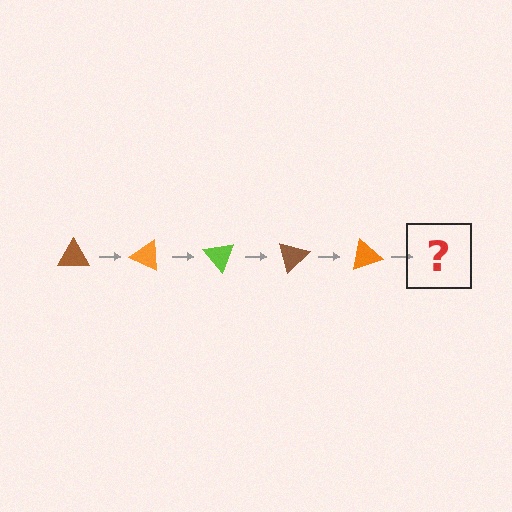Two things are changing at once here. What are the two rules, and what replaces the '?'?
The two rules are that it rotates 25 degrees each step and the color cycles through brown, orange, and lime. The '?' should be a lime triangle, rotated 125 degrees from the start.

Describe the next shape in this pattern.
It should be a lime triangle, rotated 125 degrees from the start.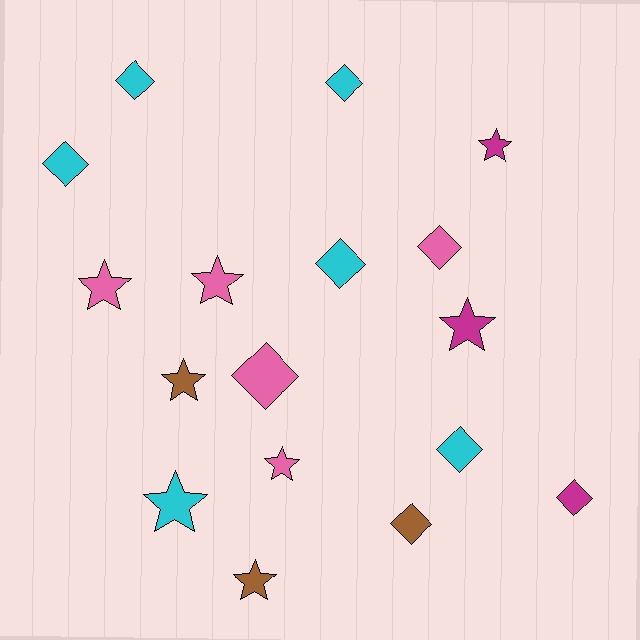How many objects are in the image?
There are 17 objects.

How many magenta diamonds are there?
There is 1 magenta diamond.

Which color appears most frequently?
Cyan, with 6 objects.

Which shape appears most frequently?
Diamond, with 9 objects.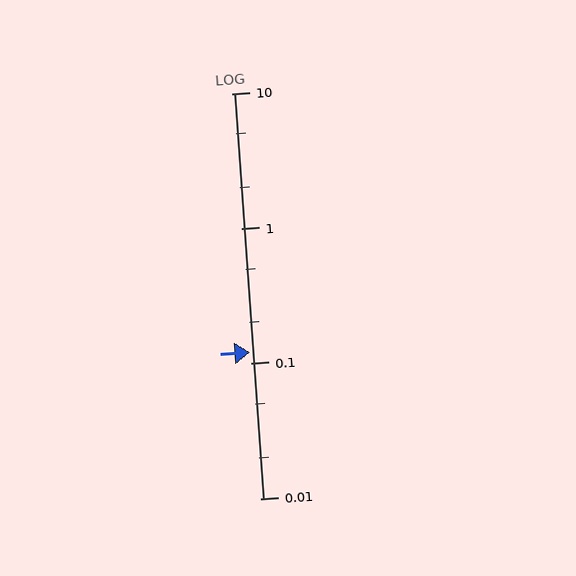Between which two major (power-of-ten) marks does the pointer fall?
The pointer is between 0.1 and 1.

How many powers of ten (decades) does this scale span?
The scale spans 3 decades, from 0.01 to 10.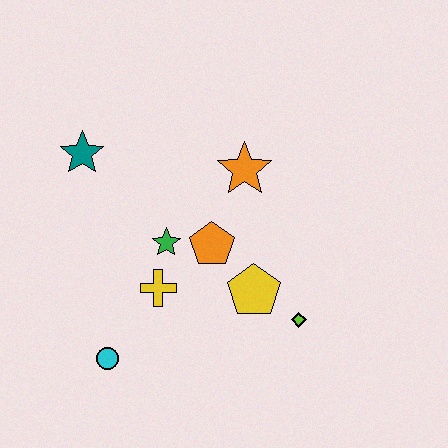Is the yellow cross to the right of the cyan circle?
Yes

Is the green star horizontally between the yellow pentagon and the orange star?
No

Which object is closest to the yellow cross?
The green star is closest to the yellow cross.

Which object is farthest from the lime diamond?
The teal star is farthest from the lime diamond.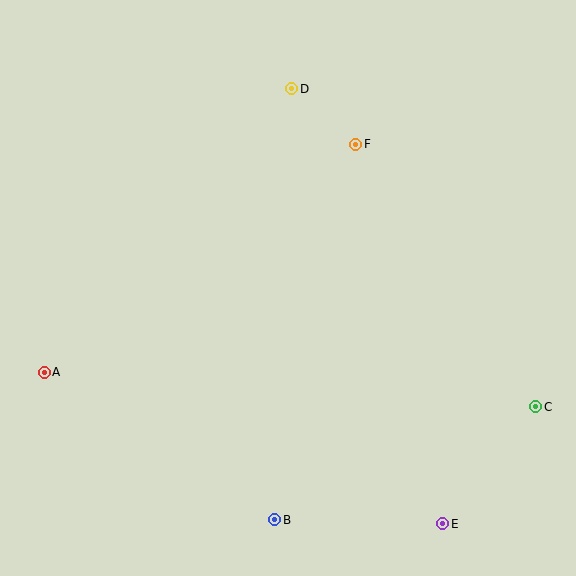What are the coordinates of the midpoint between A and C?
The midpoint between A and C is at (290, 389).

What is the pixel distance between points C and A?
The distance between C and A is 493 pixels.